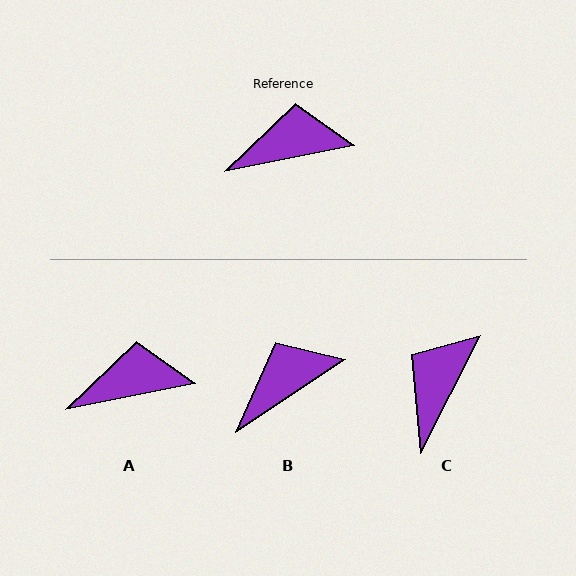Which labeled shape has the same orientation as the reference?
A.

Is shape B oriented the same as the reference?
No, it is off by about 22 degrees.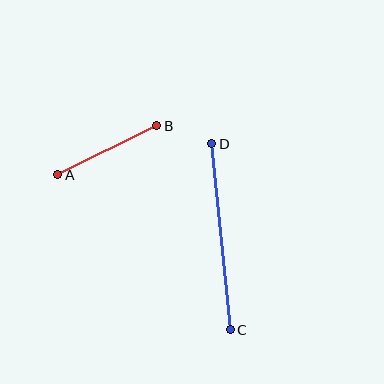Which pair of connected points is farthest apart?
Points C and D are farthest apart.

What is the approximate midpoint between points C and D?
The midpoint is at approximately (221, 237) pixels.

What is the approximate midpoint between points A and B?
The midpoint is at approximately (107, 150) pixels.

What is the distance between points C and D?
The distance is approximately 187 pixels.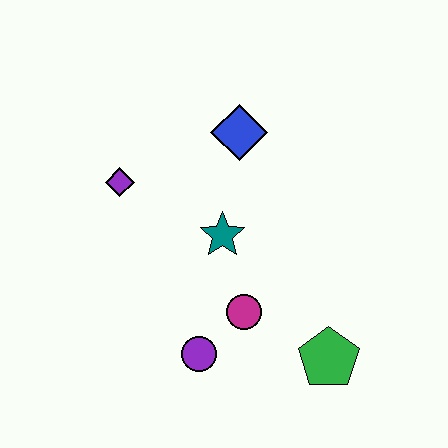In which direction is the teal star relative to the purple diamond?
The teal star is to the right of the purple diamond.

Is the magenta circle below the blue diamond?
Yes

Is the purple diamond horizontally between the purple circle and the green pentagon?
No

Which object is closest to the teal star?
The magenta circle is closest to the teal star.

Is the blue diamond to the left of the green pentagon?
Yes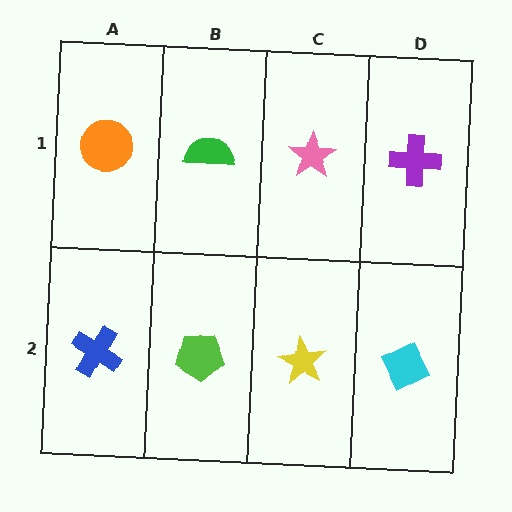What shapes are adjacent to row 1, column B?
A lime pentagon (row 2, column B), an orange circle (row 1, column A), a pink star (row 1, column C).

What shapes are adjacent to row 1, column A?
A blue cross (row 2, column A), a green semicircle (row 1, column B).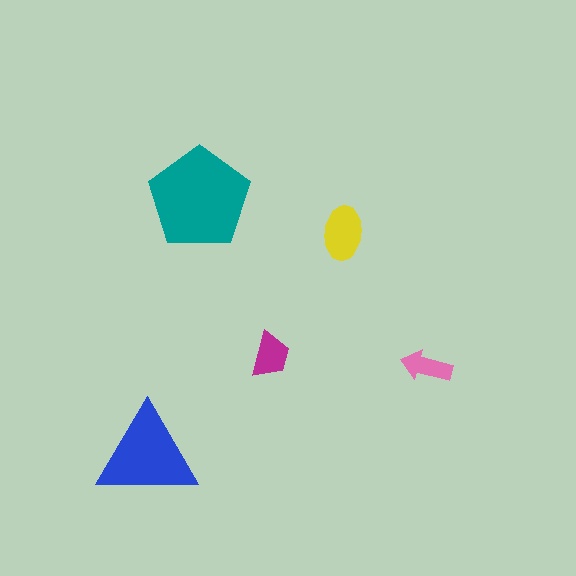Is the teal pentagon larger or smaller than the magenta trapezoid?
Larger.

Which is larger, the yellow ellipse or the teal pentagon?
The teal pentagon.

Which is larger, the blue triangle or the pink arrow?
The blue triangle.